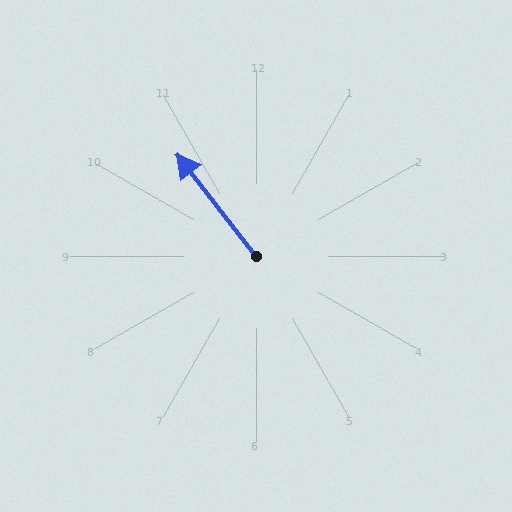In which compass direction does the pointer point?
Northwest.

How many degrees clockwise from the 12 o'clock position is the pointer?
Approximately 322 degrees.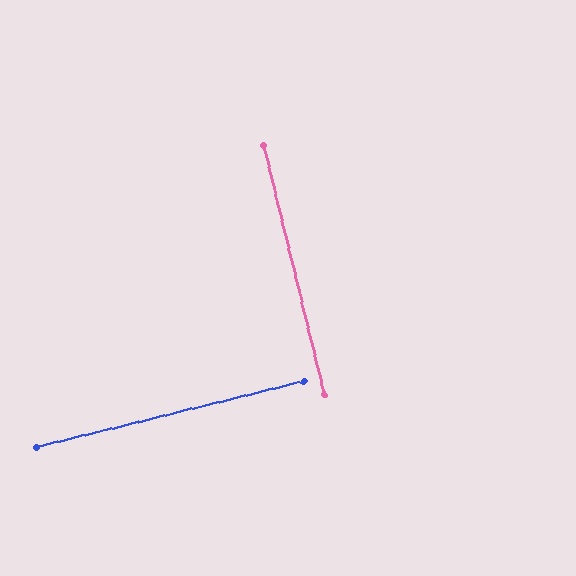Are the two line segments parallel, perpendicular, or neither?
Perpendicular — they meet at approximately 90°.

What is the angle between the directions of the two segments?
Approximately 90 degrees.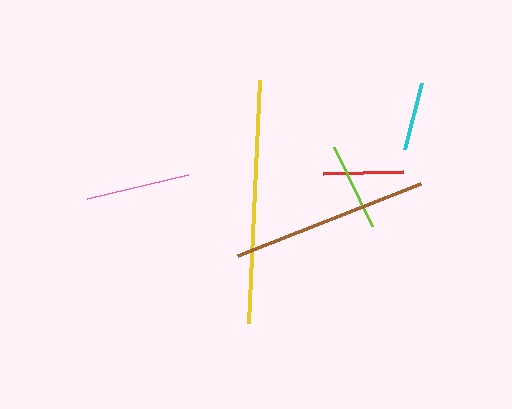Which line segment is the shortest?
The cyan line is the shortest at approximately 68 pixels.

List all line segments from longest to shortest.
From longest to shortest: yellow, brown, pink, lime, red, cyan.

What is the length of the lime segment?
The lime segment is approximately 88 pixels long.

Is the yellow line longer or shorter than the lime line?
The yellow line is longer than the lime line.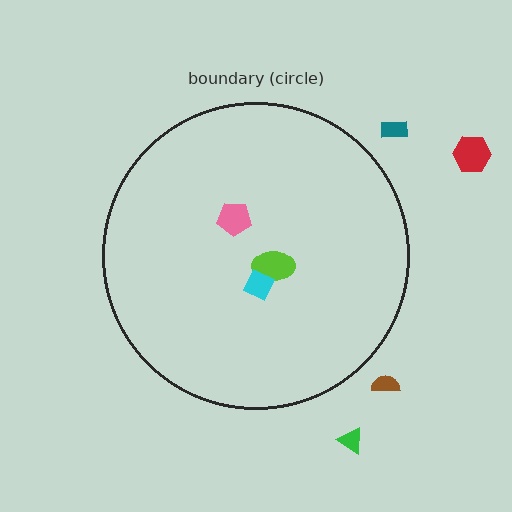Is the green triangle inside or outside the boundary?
Outside.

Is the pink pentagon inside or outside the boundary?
Inside.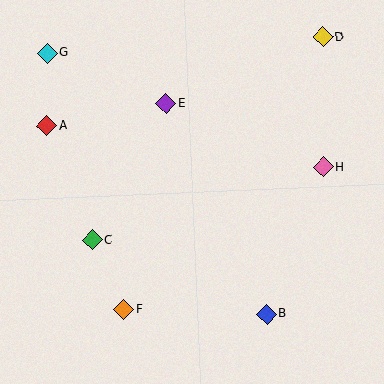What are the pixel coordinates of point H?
Point H is at (323, 167).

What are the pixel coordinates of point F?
Point F is at (124, 310).